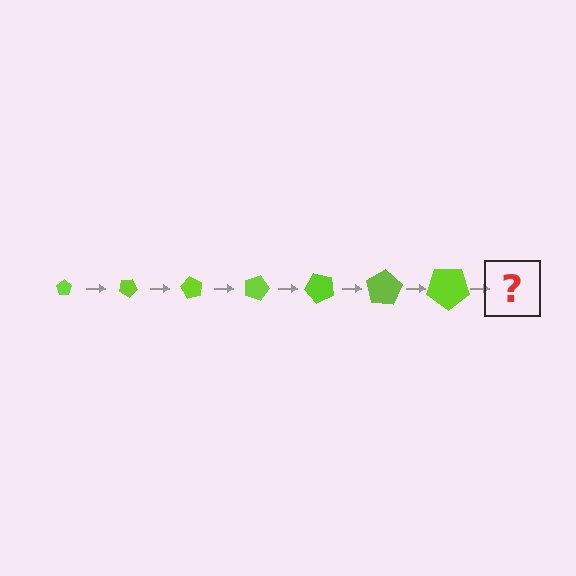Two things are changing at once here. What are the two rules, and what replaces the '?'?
The two rules are that the pentagon grows larger each step and it rotates 30 degrees each step. The '?' should be a pentagon, larger than the previous one and rotated 210 degrees from the start.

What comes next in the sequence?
The next element should be a pentagon, larger than the previous one and rotated 210 degrees from the start.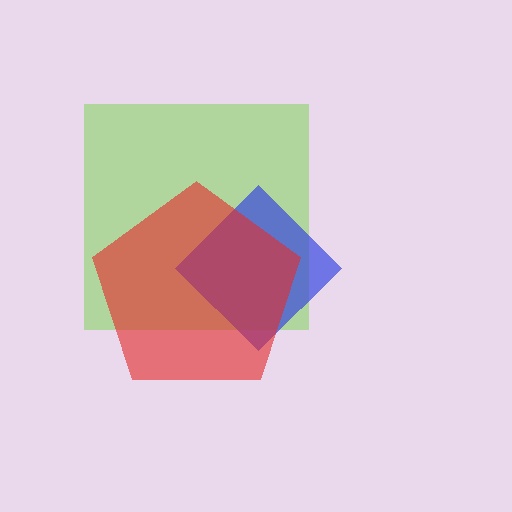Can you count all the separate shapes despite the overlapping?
Yes, there are 3 separate shapes.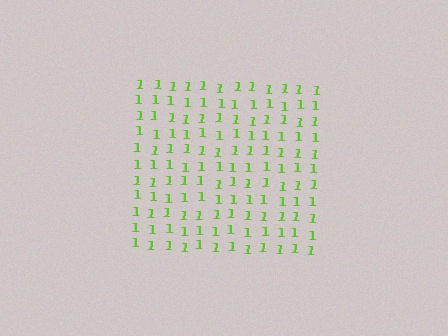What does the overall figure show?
The overall figure shows a square.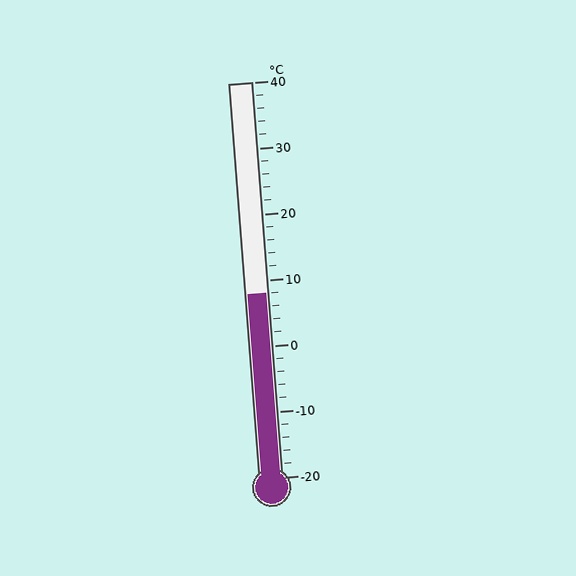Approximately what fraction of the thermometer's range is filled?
The thermometer is filled to approximately 45% of its range.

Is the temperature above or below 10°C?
The temperature is below 10°C.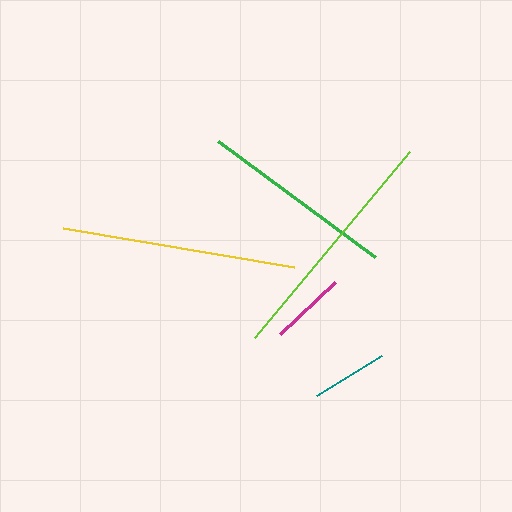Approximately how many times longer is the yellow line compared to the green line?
The yellow line is approximately 1.2 times the length of the green line.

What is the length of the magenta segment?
The magenta segment is approximately 75 pixels long.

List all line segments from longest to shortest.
From longest to shortest: lime, yellow, green, teal, magenta.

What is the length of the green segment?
The green segment is approximately 195 pixels long.